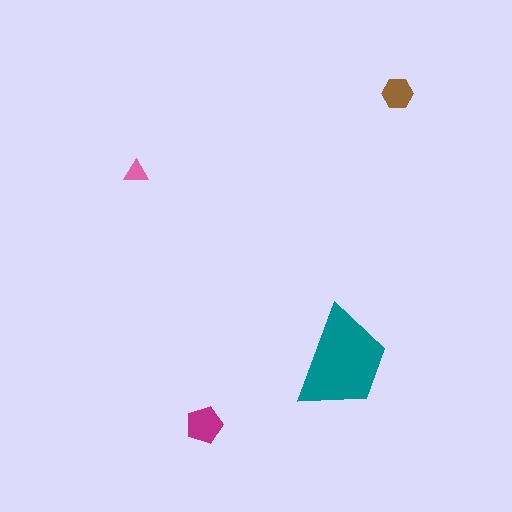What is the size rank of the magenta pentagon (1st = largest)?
2nd.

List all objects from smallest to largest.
The pink triangle, the brown hexagon, the magenta pentagon, the teal trapezoid.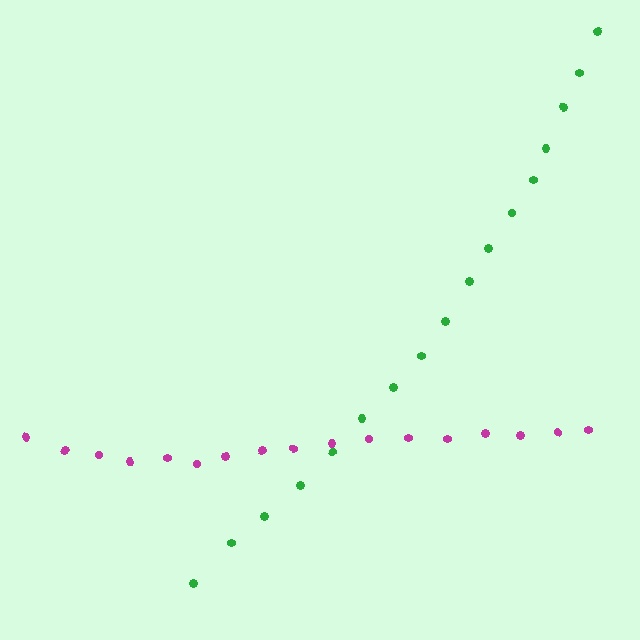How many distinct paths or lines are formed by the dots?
There are 2 distinct paths.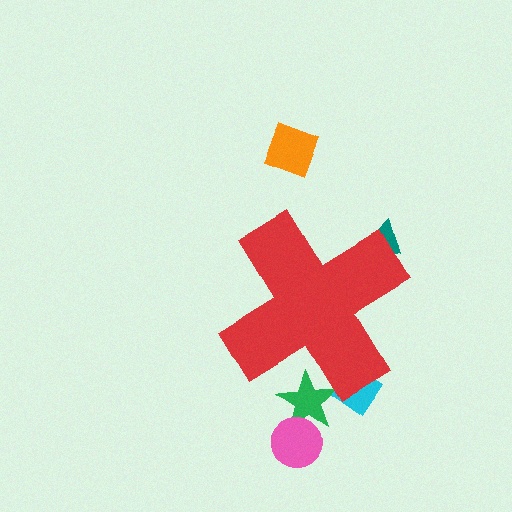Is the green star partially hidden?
Yes, the green star is partially hidden behind the red cross.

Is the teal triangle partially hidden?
Yes, the teal triangle is partially hidden behind the red cross.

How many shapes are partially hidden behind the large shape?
3 shapes are partially hidden.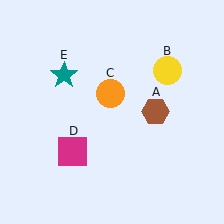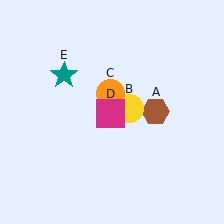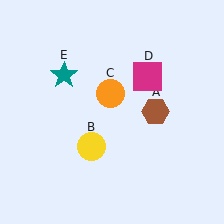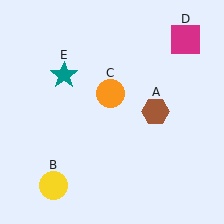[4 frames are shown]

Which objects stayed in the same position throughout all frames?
Brown hexagon (object A) and orange circle (object C) and teal star (object E) remained stationary.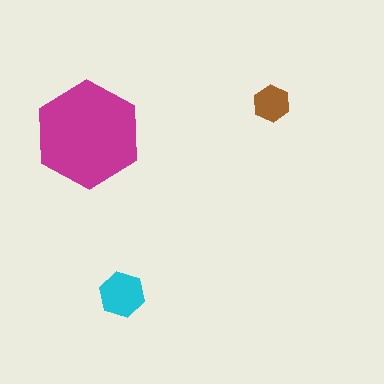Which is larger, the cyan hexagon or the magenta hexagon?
The magenta one.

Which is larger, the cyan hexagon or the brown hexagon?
The cyan one.